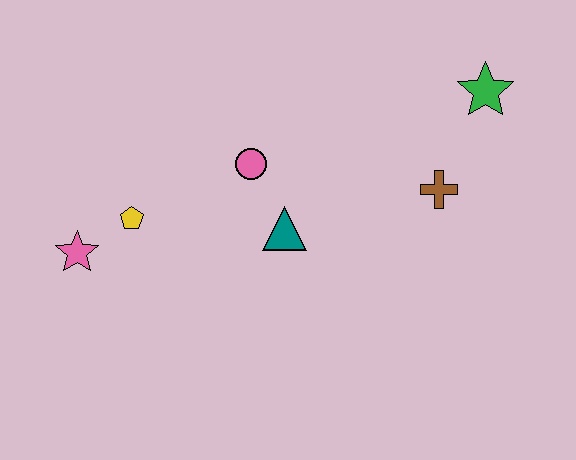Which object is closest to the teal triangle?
The pink circle is closest to the teal triangle.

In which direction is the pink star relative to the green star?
The pink star is to the left of the green star.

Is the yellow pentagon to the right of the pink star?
Yes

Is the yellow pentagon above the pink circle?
No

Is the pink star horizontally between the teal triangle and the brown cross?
No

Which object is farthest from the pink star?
The green star is farthest from the pink star.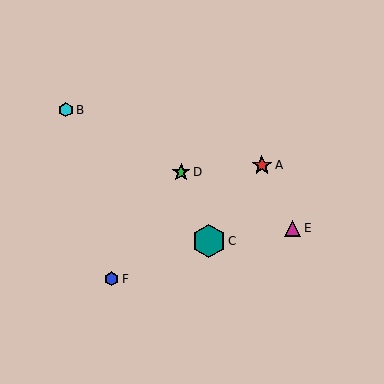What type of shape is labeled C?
Shape C is a teal hexagon.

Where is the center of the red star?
The center of the red star is at (262, 165).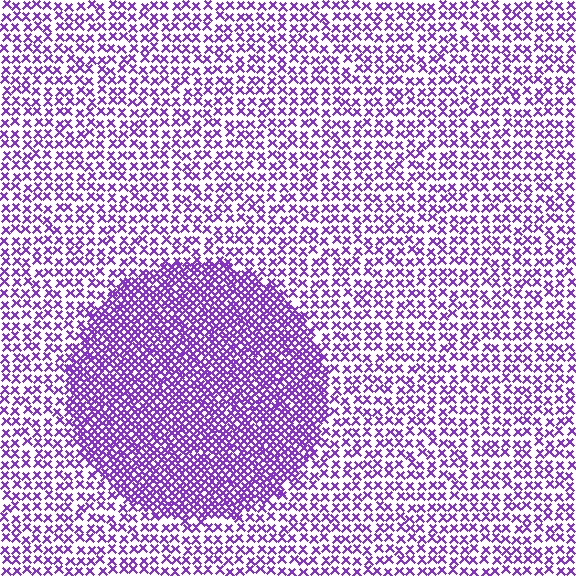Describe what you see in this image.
The image contains small purple elements arranged at two different densities. A circle-shaped region is visible where the elements are more densely packed than the surrounding area.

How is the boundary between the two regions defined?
The boundary is defined by a change in element density (approximately 2.1x ratio). All elements are the same color, size, and shape.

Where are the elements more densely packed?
The elements are more densely packed inside the circle boundary.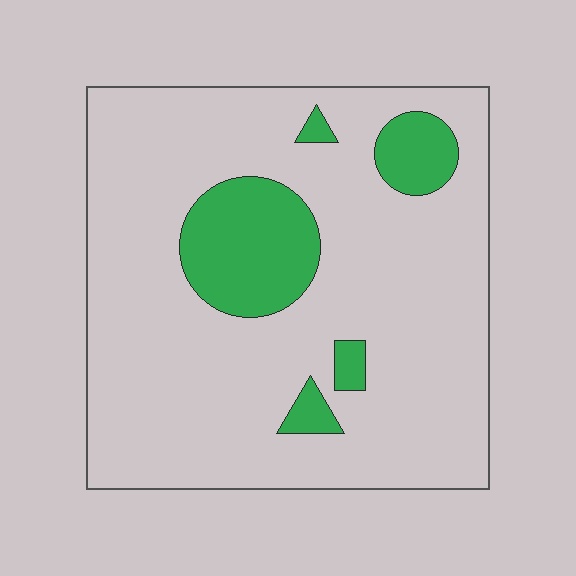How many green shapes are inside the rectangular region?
5.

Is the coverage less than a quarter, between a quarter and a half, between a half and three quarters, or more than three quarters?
Less than a quarter.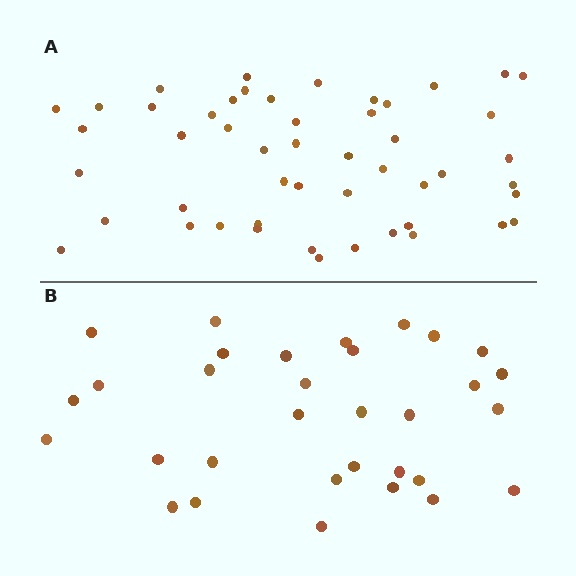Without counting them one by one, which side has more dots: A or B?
Region A (the top region) has more dots.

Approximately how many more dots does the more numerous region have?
Region A has approximately 20 more dots than region B.